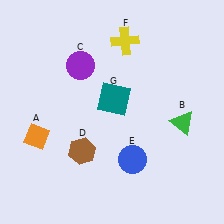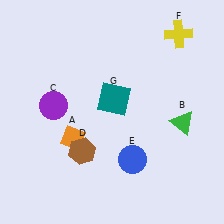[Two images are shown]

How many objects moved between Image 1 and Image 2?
3 objects moved between the two images.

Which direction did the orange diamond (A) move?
The orange diamond (A) moved right.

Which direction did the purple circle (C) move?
The purple circle (C) moved down.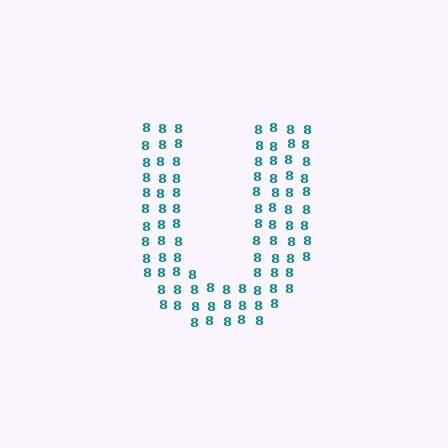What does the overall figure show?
The overall figure shows the letter U.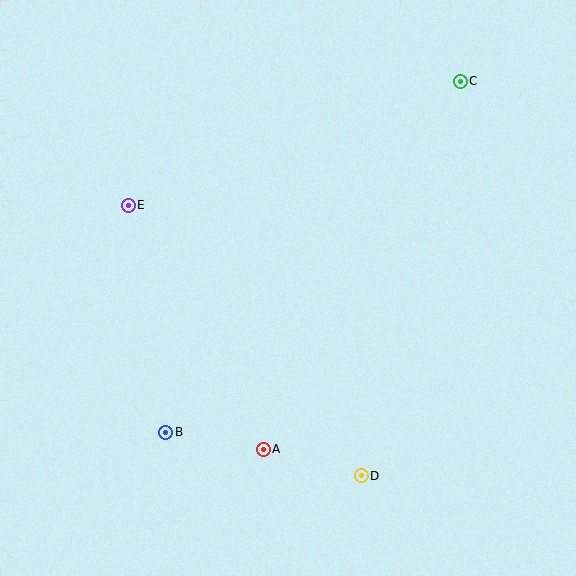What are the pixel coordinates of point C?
Point C is at (460, 81).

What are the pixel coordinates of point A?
Point A is at (263, 449).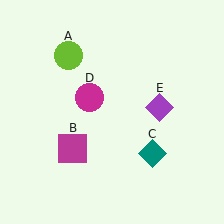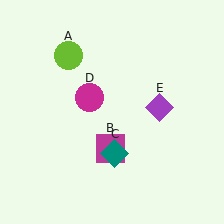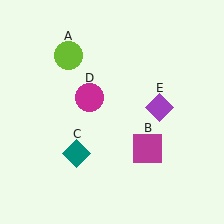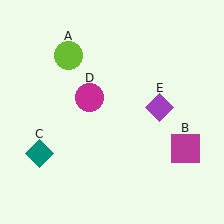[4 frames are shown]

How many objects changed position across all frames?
2 objects changed position: magenta square (object B), teal diamond (object C).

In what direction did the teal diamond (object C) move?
The teal diamond (object C) moved left.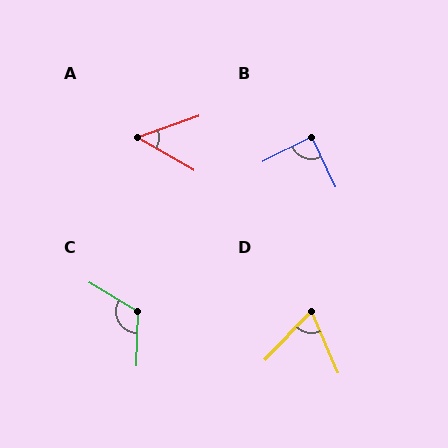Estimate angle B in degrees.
Approximately 89 degrees.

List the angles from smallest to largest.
A (49°), D (68°), B (89°), C (119°).